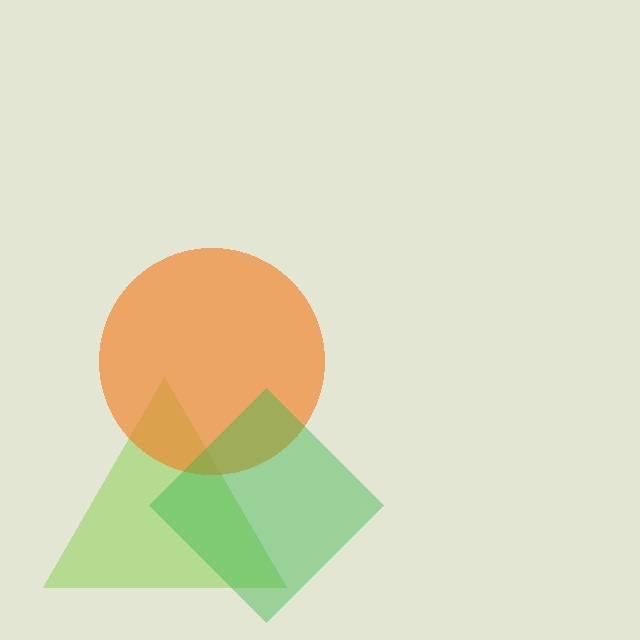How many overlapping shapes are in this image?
There are 3 overlapping shapes in the image.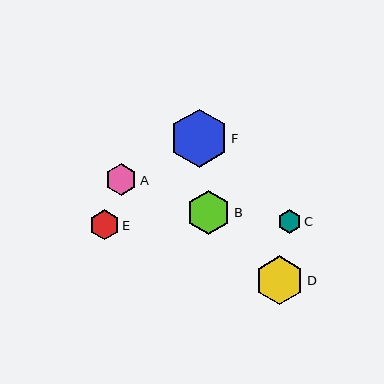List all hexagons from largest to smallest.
From largest to smallest: F, D, B, A, E, C.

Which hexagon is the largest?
Hexagon F is the largest with a size of approximately 59 pixels.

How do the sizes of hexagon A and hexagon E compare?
Hexagon A and hexagon E are approximately the same size.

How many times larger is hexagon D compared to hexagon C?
Hexagon D is approximately 2.1 times the size of hexagon C.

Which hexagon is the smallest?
Hexagon C is the smallest with a size of approximately 24 pixels.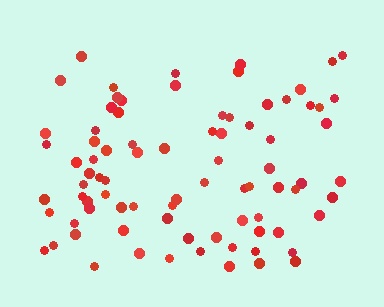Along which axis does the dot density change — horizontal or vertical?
Vertical.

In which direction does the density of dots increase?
From top to bottom, with the bottom side densest.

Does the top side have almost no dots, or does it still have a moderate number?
Still a moderate number, just noticeably fewer than the bottom.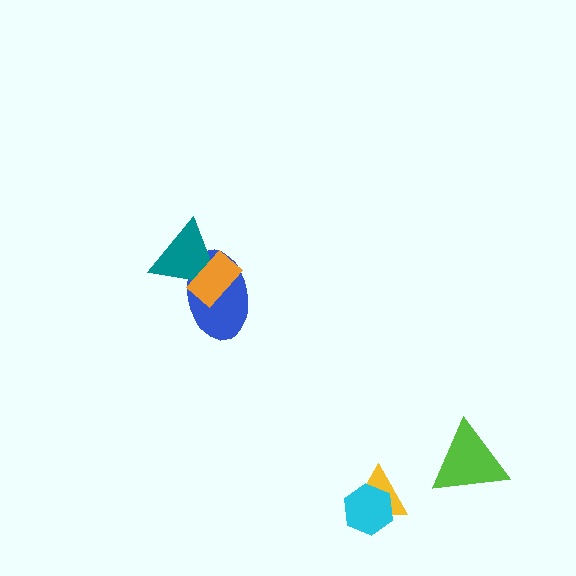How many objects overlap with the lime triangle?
0 objects overlap with the lime triangle.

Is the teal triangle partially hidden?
Yes, it is partially covered by another shape.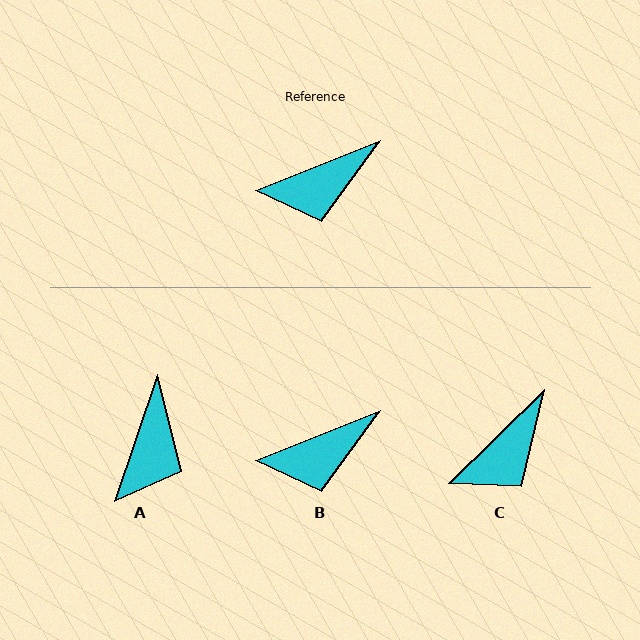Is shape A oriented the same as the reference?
No, it is off by about 49 degrees.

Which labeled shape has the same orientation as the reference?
B.